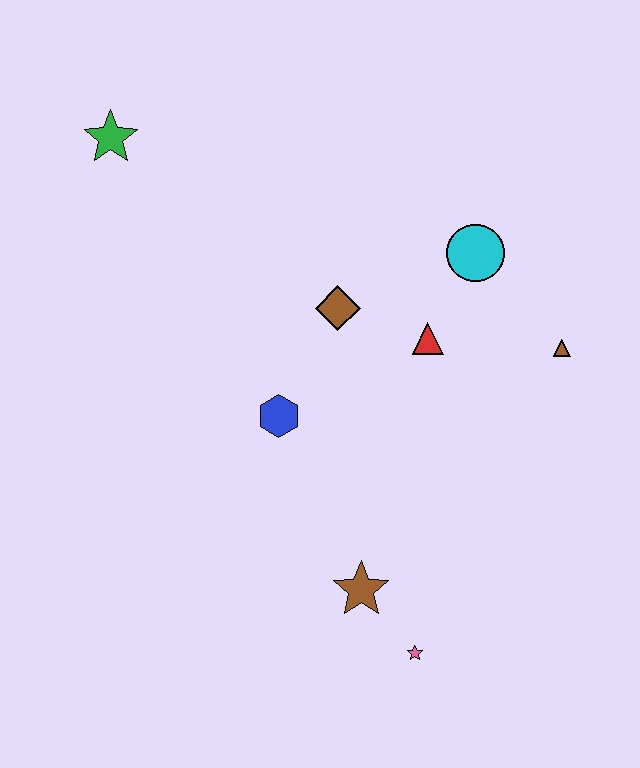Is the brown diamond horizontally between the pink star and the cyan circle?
No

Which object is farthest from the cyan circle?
The pink star is farthest from the cyan circle.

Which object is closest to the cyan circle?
The red triangle is closest to the cyan circle.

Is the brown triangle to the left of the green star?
No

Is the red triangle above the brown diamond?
No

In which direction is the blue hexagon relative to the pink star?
The blue hexagon is above the pink star.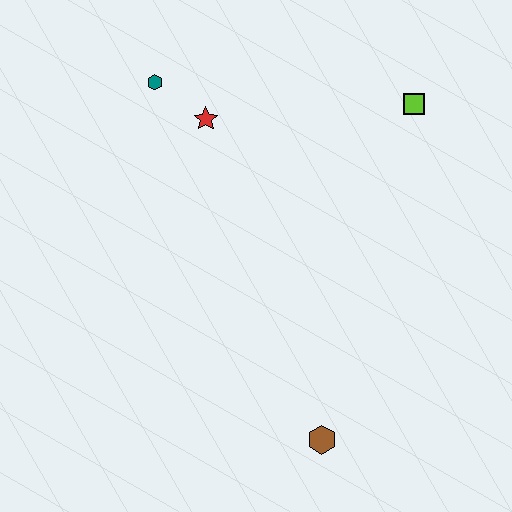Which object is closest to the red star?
The teal hexagon is closest to the red star.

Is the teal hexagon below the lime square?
No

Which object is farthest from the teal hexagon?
The brown hexagon is farthest from the teal hexagon.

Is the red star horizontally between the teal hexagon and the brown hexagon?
Yes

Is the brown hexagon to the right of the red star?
Yes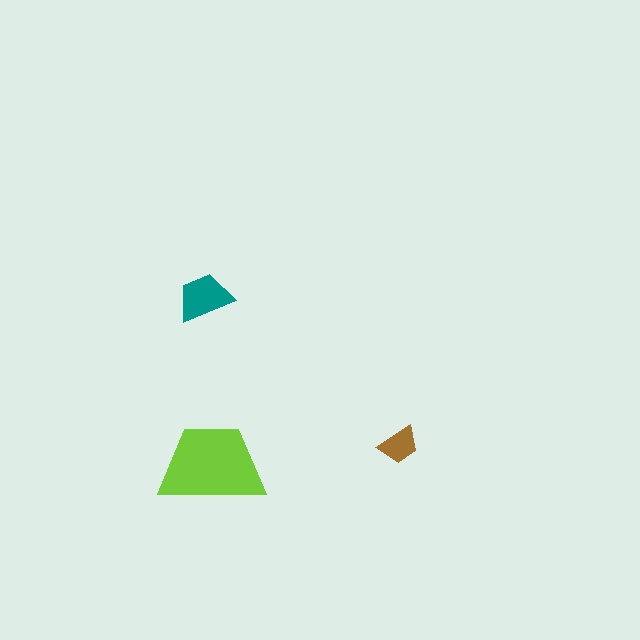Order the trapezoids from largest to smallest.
the lime one, the teal one, the brown one.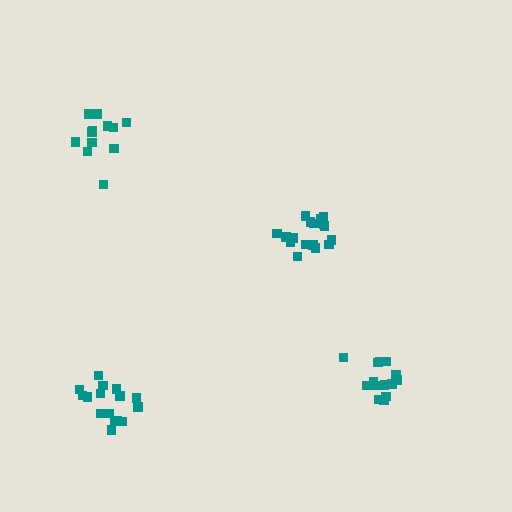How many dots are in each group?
Group 1: 12 dots, Group 2: 17 dots, Group 3: 16 dots, Group 4: 14 dots (59 total).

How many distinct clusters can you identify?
There are 4 distinct clusters.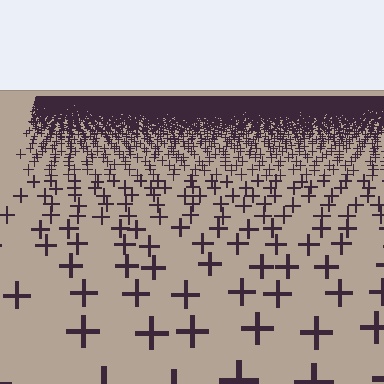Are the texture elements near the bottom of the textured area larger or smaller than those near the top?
Larger. Near the bottom, elements are closer to the viewer and appear at a bigger on-screen size.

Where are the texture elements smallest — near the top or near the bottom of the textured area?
Near the top.